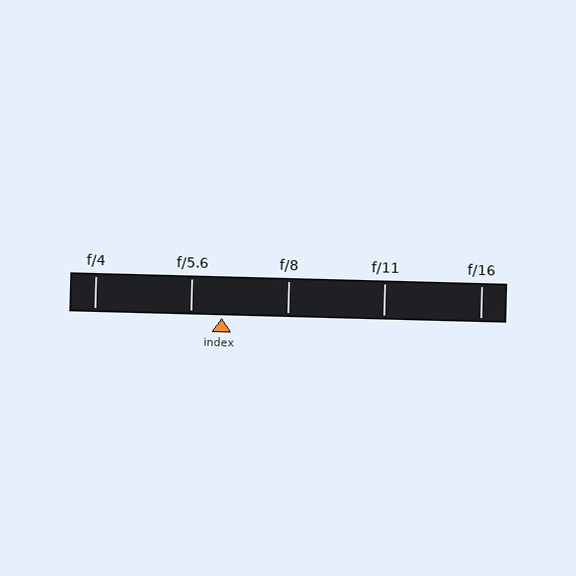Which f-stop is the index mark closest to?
The index mark is closest to f/5.6.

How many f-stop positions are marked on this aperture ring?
There are 5 f-stop positions marked.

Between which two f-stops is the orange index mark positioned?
The index mark is between f/5.6 and f/8.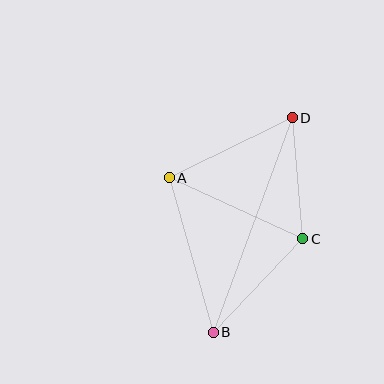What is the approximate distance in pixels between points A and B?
The distance between A and B is approximately 161 pixels.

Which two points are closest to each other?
Points C and D are closest to each other.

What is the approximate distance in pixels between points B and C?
The distance between B and C is approximately 129 pixels.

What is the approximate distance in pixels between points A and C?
The distance between A and C is approximately 147 pixels.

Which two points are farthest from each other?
Points B and D are farthest from each other.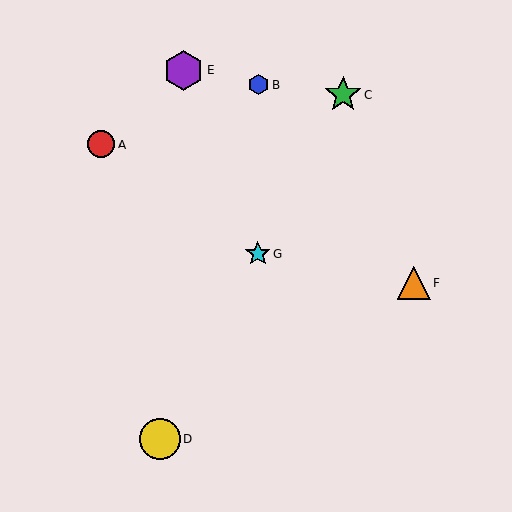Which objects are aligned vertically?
Objects B, G are aligned vertically.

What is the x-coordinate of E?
Object E is at x≈183.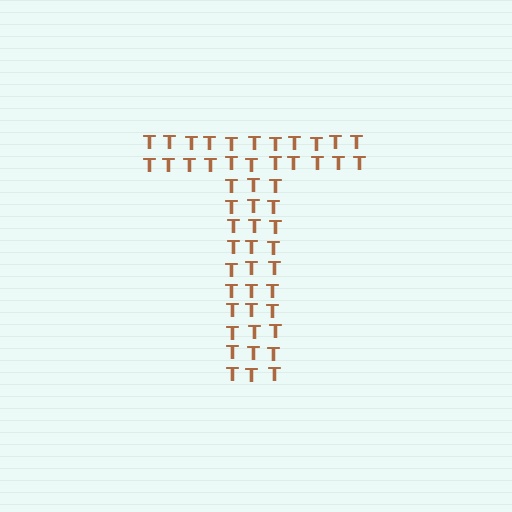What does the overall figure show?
The overall figure shows the letter T.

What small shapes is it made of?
It is made of small letter T's.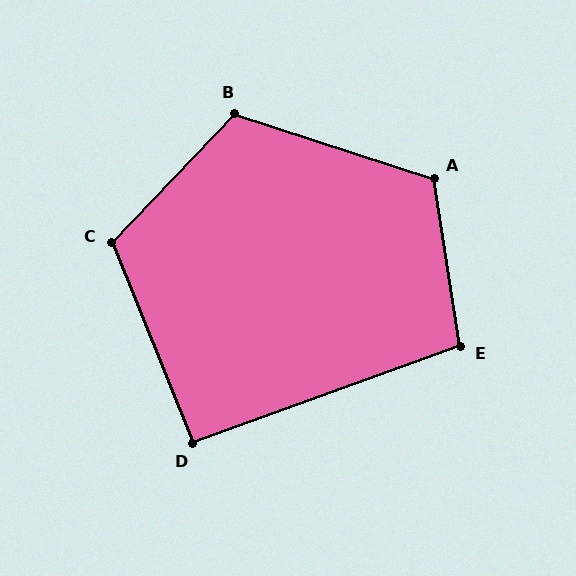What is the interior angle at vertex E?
Approximately 101 degrees (obtuse).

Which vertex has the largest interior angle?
A, at approximately 117 degrees.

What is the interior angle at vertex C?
Approximately 114 degrees (obtuse).